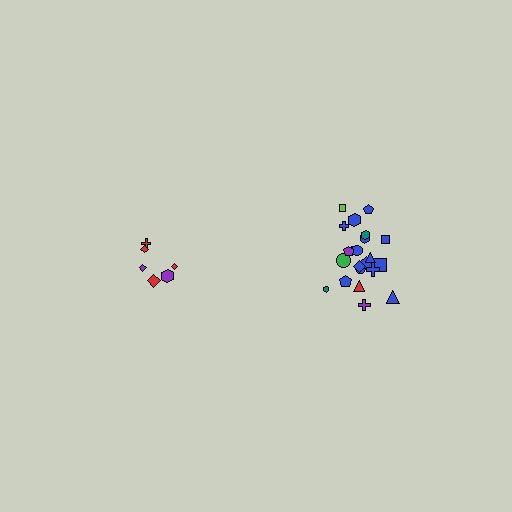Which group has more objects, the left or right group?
The right group.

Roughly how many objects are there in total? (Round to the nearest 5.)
Roughly 30 objects in total.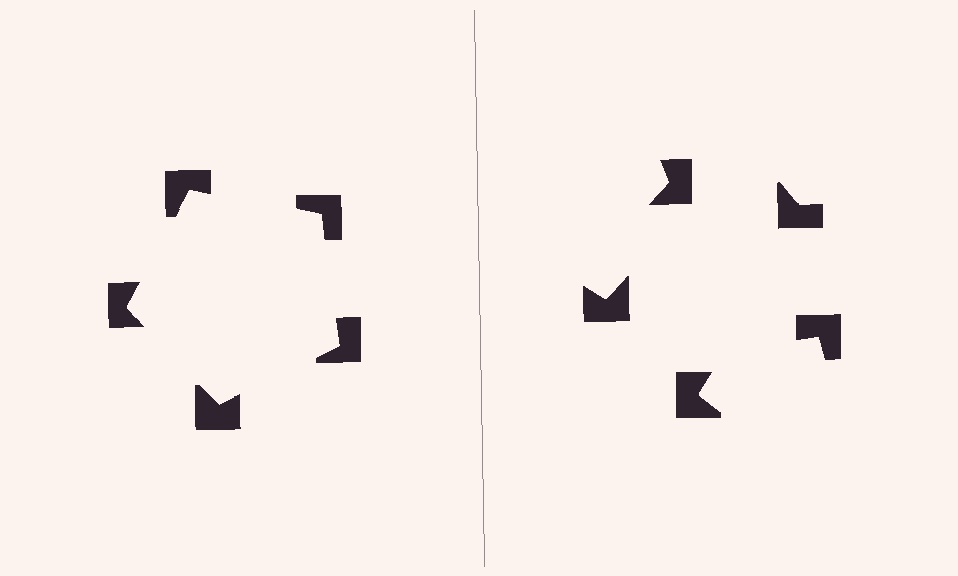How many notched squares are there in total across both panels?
10 — 5 on each side.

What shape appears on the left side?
An illusory pentagon.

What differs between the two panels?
The notched squares are positioned identically on both sides; only the wedge orientations differ. On the left they align to a pentagon; on the right they are misaligned.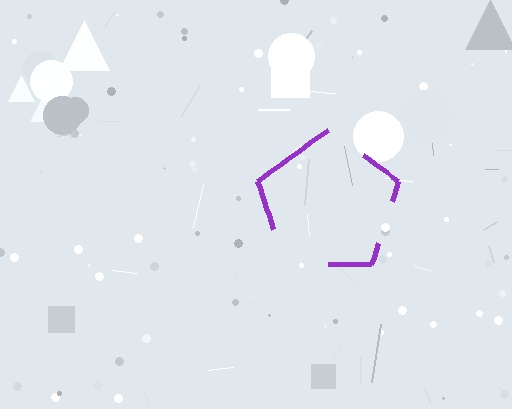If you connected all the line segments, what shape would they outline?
They would outline a pentagon.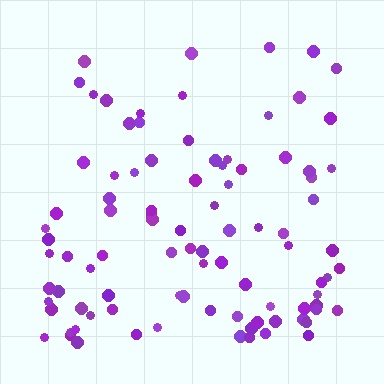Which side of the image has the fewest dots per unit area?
The top.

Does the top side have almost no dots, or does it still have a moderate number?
Still a moderate number, just noticeably fewer than the bottom.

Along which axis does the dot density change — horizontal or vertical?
Vertical.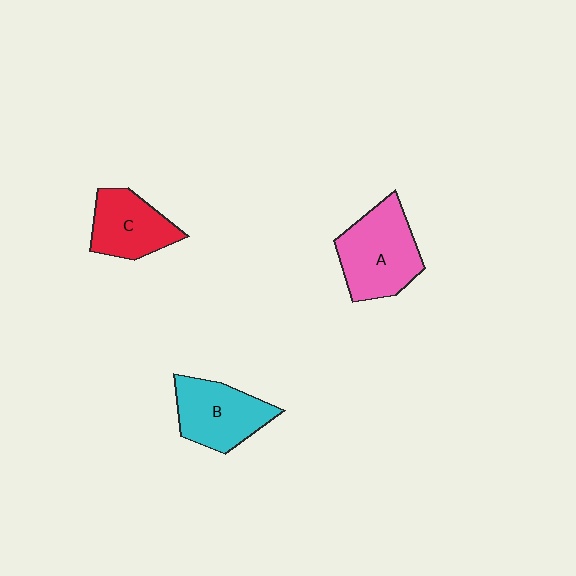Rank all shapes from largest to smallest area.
From largest to smallest: A (pink), B (cyan), C (red).